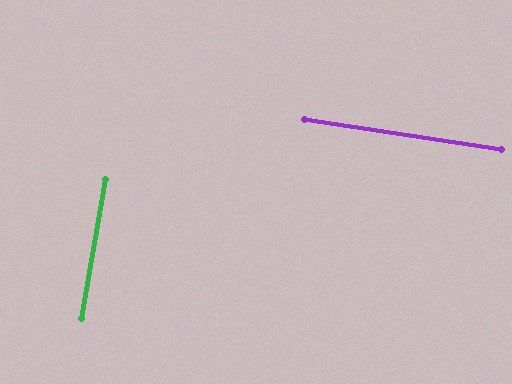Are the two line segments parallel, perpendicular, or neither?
Perpendicular — they meet at approximately 89°.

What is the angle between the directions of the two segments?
Approximately 89 degrees.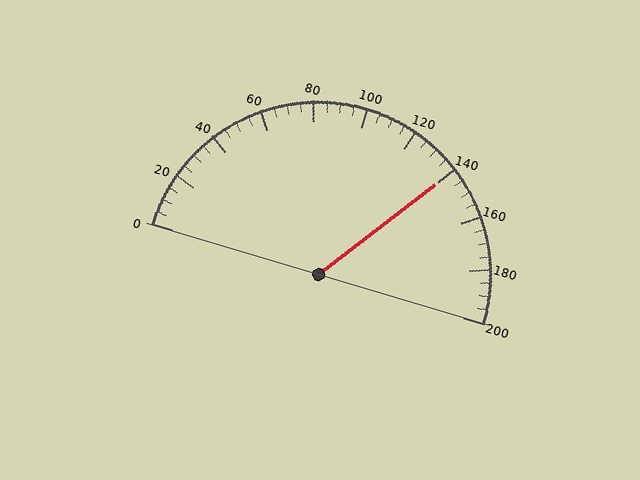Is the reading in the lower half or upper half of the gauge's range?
The reading is in the upper half of the range (0 to 200).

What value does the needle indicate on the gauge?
The needle indicates approximately 140.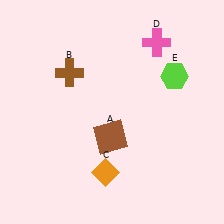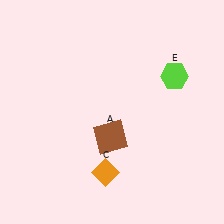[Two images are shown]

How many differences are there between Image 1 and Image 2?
There are 2 differences between the two images.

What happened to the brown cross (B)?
The brown cross (B) was removed in Image 2. It was in the top-left area of Image 1.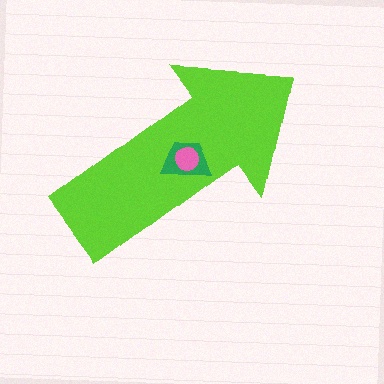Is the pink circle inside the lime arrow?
Yes.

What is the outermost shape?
The lime arrow.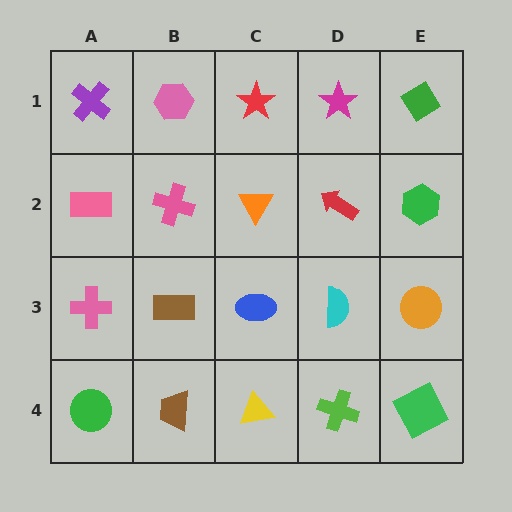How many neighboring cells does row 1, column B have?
3.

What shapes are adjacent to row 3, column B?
A pink cross (row 2, column B), a brown trapezoid (row 4, column B), a pink cross (row 3, column A), a blue ellipse (row 3, column C).